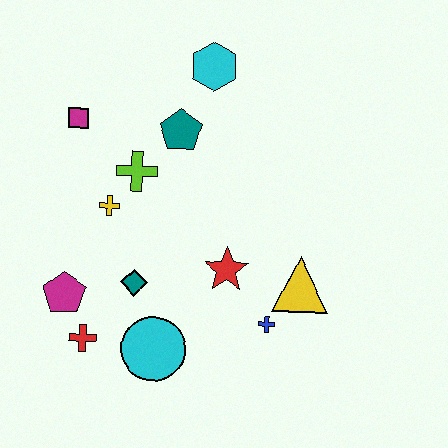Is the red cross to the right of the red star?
No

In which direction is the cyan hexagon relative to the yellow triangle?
The cyan hexagon is above the yellow triangle.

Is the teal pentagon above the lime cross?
Yes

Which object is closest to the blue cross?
The yellow triangle is closest to the blue cross.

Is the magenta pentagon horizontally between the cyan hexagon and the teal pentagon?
No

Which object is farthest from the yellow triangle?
The magenta square is farthest from the yellow triangle.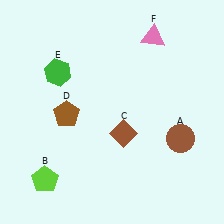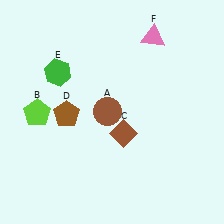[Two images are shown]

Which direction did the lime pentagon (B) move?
The lime pentagon (B) moved up.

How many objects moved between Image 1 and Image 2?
2 objects moved between the two images.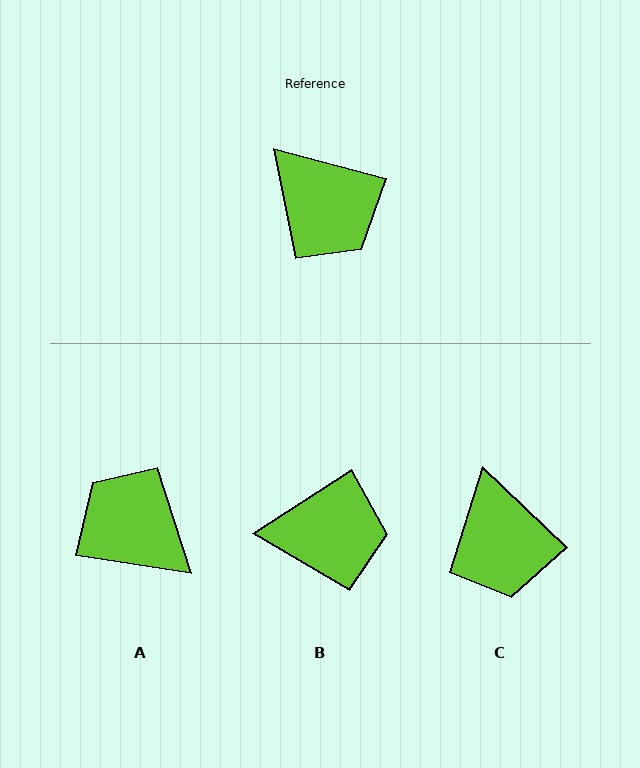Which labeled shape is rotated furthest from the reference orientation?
A, about 174 degrees away.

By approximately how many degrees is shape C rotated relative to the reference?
Approximately 29 degrees clockwise.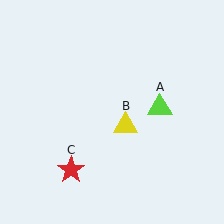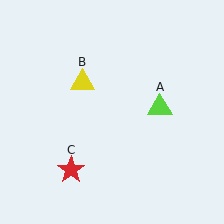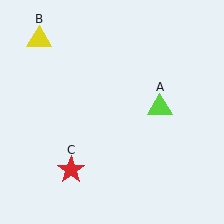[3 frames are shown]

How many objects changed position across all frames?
1 object changed position: yellow triangle (object B).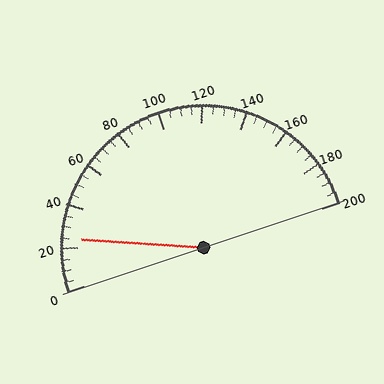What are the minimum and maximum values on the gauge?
The gauge ranges from 0 to 200.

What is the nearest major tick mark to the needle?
The nearest major tick mark is 20.